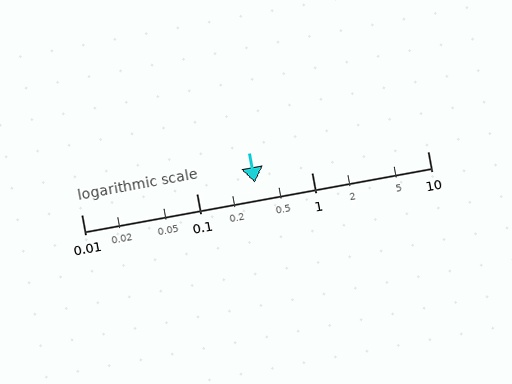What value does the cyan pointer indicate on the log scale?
The pointer indicates approximately 0.32.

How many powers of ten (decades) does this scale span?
The scale spans 3 decades, from 0.01 to 10.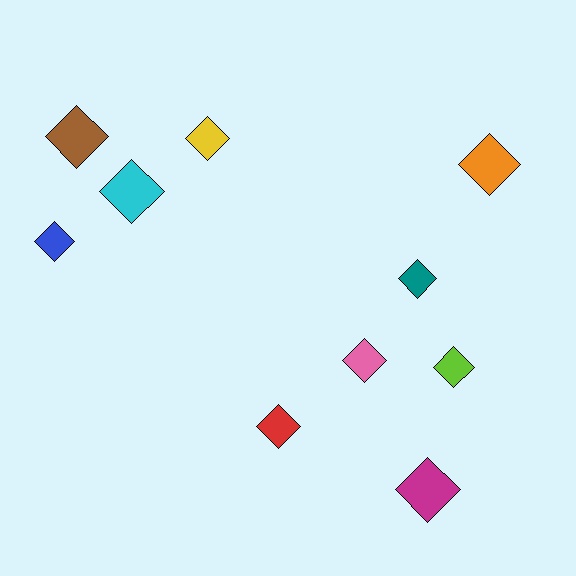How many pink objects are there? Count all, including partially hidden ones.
There is 1 pink object.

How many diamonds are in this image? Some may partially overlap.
There are 10 diamonds.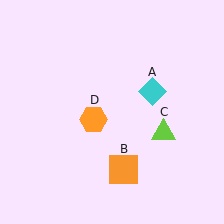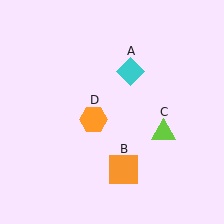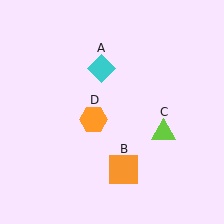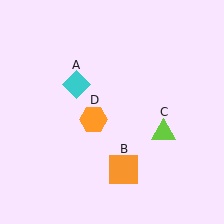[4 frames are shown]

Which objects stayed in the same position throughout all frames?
Orange square (object B) and lime triangle (object C) and orange hexagon (object D) remained stationary.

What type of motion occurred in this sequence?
The cyan diamond (object A) rotated counterclockwise around the center of the scene.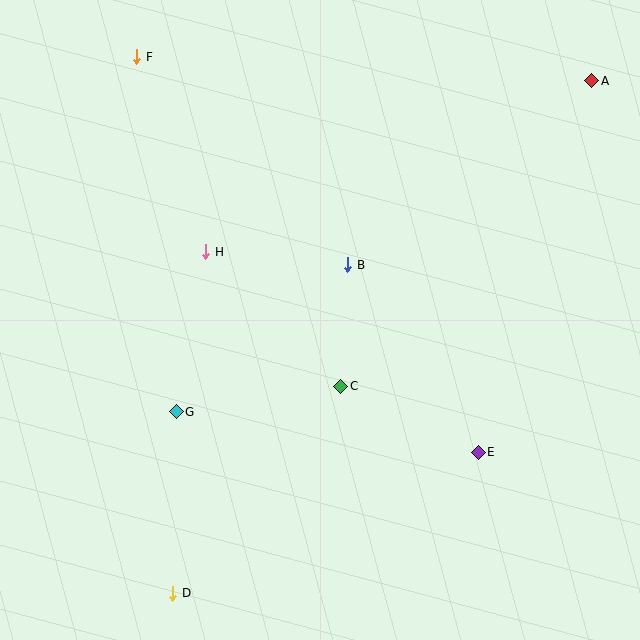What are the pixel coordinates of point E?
Point E is at (478, 452).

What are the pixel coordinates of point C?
Point C is at (341, 386).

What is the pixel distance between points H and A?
The distance between H and A is 423 pixels.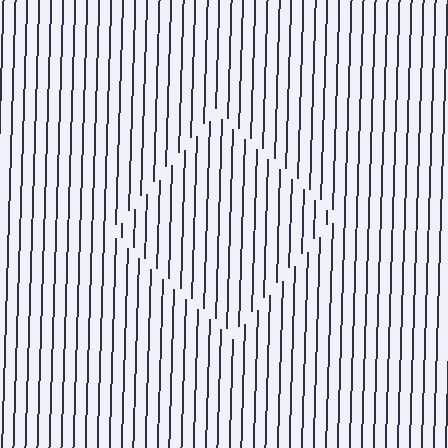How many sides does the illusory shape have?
4 sides — the line-ends trace a square.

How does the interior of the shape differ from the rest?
The interior of the shape contains the same grating, shifted by half a period — the contour is defined by the phase discontinuity where line-ends from the inner and outer gratings abut.